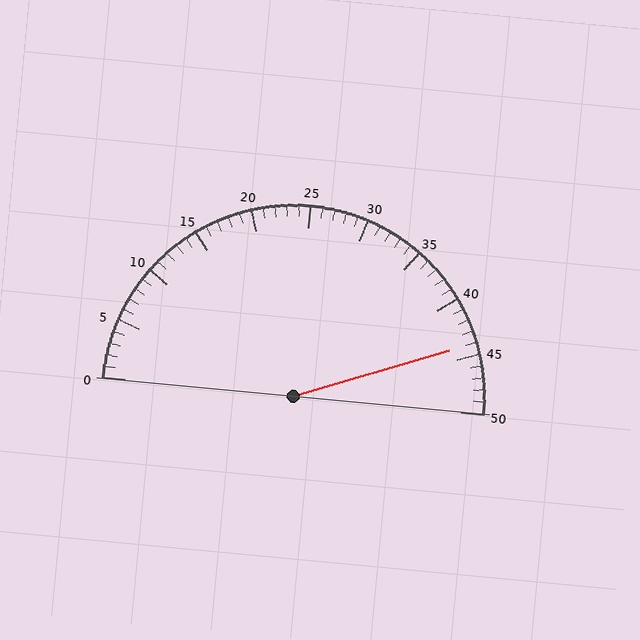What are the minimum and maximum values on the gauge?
The gauge ranges from 0 to 50.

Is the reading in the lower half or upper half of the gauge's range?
The reading is in the upper half of the range (0 to 50).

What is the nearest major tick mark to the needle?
The nearest major tick mark is 45.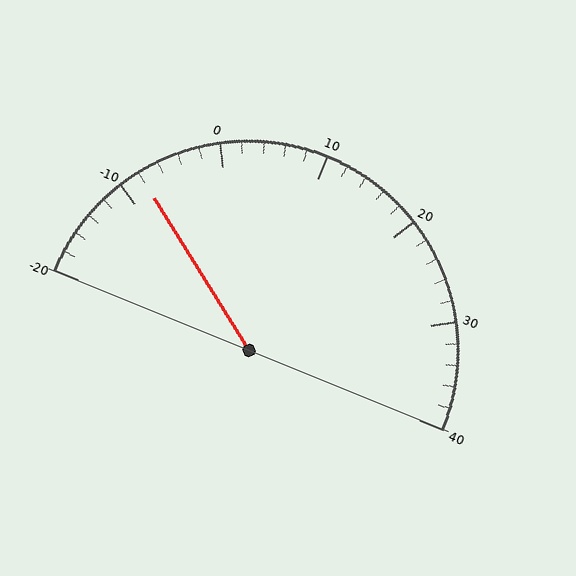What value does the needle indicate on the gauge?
The needle indicates approximately -8.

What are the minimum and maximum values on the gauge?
The gauge ranges from -20 to 40.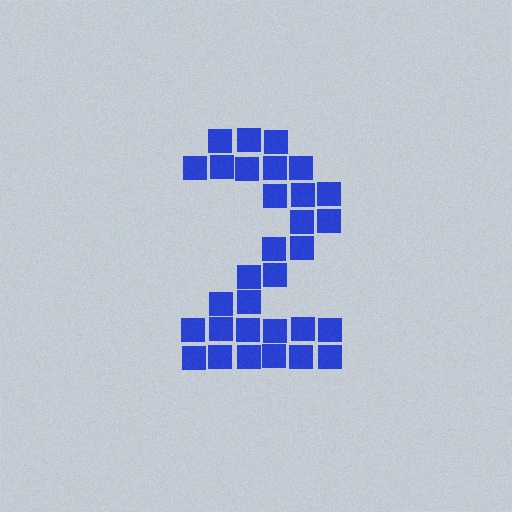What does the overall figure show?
The overall figure shows the digit 2.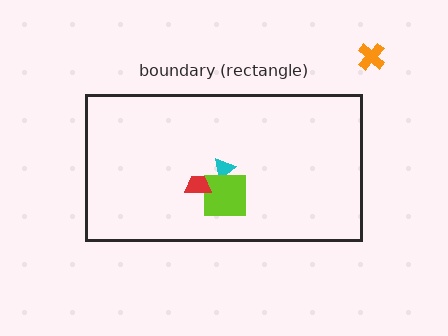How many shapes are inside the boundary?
3 inside, 1 outside.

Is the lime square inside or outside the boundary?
Inside.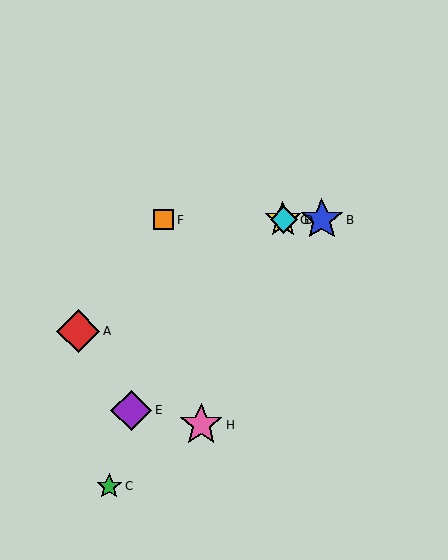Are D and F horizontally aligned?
Yes, both are at y≈220.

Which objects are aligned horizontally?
Objects B, D, F, G are aligned horizontally.